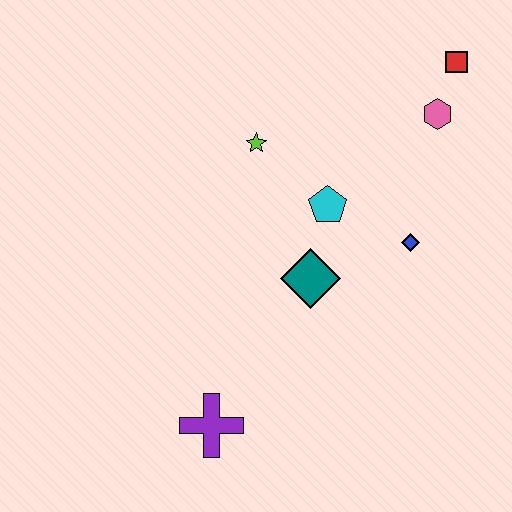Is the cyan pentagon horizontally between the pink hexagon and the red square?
No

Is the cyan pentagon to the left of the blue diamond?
Yes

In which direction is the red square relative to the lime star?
The red square is to the right of the lime star.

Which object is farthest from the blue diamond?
The purple cross is farthest from the blue diamond.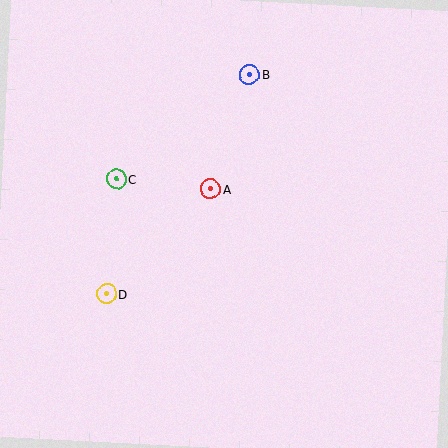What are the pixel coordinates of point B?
Point B is at (249, 74).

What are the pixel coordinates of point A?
Point A is at (210, 189).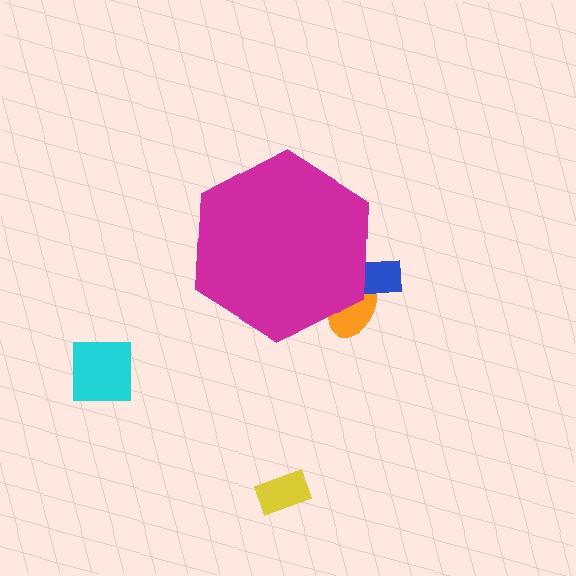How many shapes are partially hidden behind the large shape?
2 shapes are partially hidden.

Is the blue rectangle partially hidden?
Yes, the blue rectangle is partially hidden behind the magenta hexagon.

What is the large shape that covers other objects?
A magenta hexagon.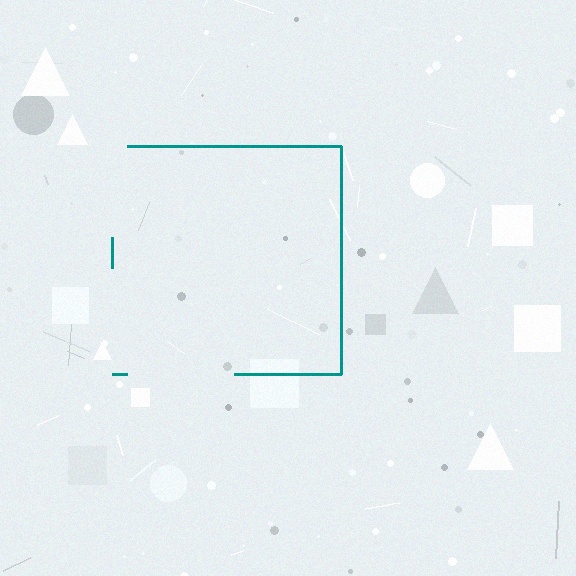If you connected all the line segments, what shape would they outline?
They would outline a square.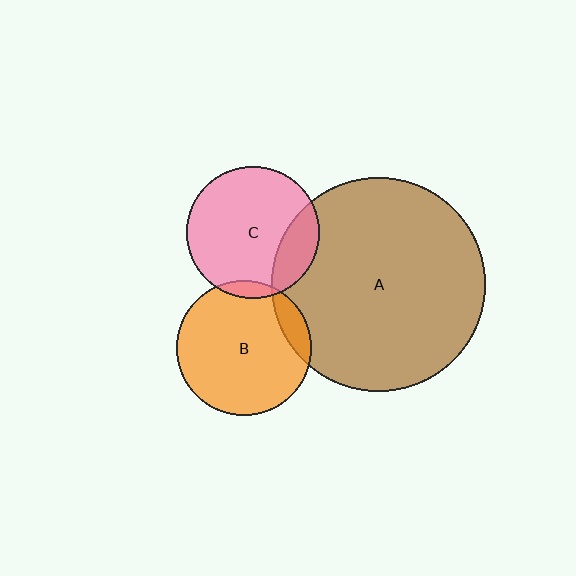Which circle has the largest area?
Circle A (brown).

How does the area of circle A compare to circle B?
Approximately 2.5 times.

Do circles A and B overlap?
Yes.